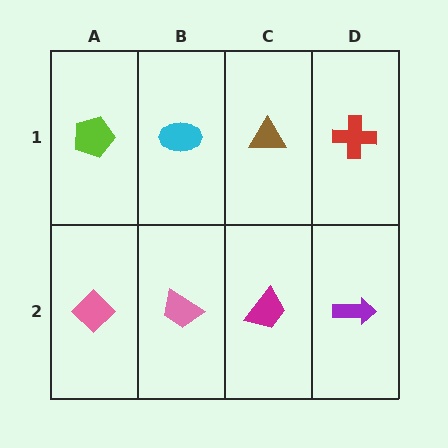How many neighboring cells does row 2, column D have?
2.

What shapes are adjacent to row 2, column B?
A cyan ellipse (row 1, column B), a pink diamond (row 2, column A), a magenta trapezoid (row 2, column C).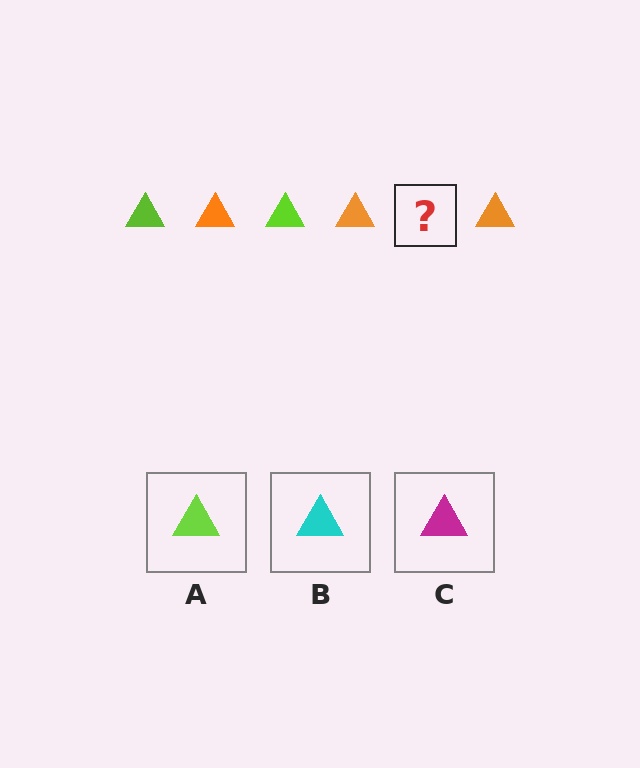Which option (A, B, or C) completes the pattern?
A.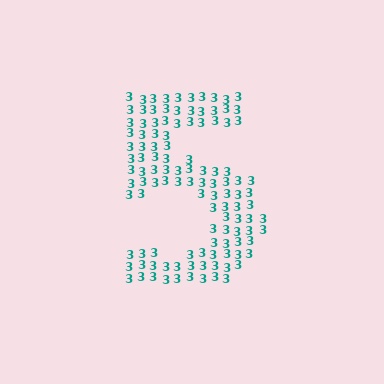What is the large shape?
The large shape is the digit 5.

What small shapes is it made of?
It is made of small digit 3's.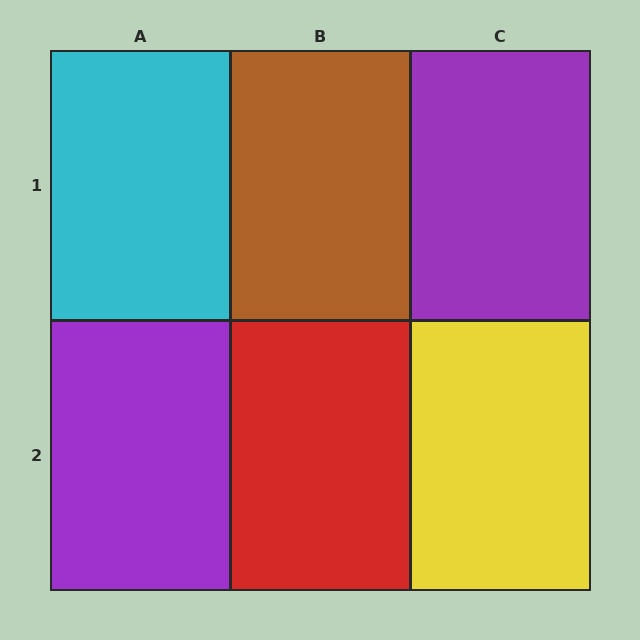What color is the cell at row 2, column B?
Red.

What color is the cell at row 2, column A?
Purple.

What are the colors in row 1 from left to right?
Cyan, brown, purple.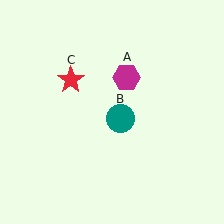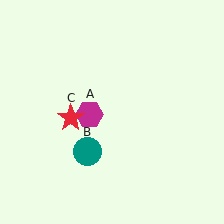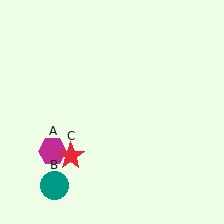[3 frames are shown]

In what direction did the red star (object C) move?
The red star (object C) moved down.